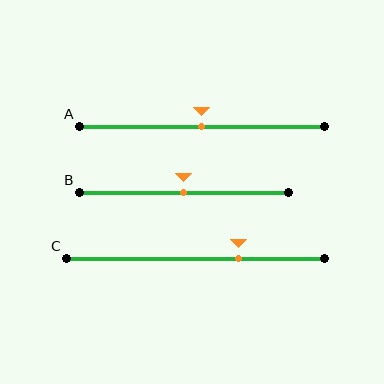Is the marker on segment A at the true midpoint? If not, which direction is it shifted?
Yes, the marker on segment A is at the true midpoint.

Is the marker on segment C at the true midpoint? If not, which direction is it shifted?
No, the marker on segment C is shifted to the right by about 17% of the segment length.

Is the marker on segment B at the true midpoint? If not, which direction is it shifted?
Yes, the marker on segment B is at the true midpoint.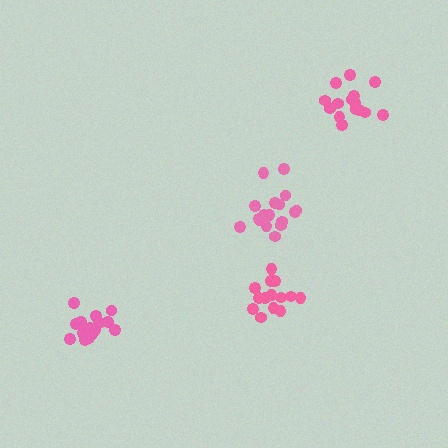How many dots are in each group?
Group 1: 16 dots, Group 2: 15 dots, Group 3: 14 dots, Group 4: 17 dots (62 total).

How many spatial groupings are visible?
There are 4 spatial groupings.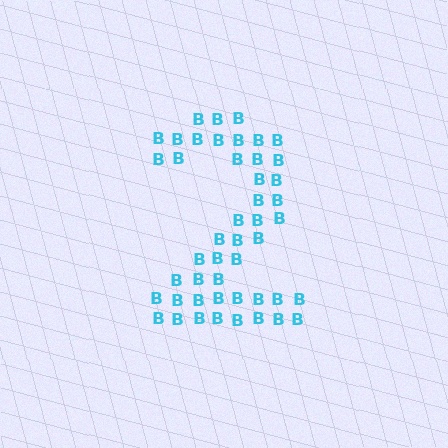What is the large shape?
The large shape is the digit 2.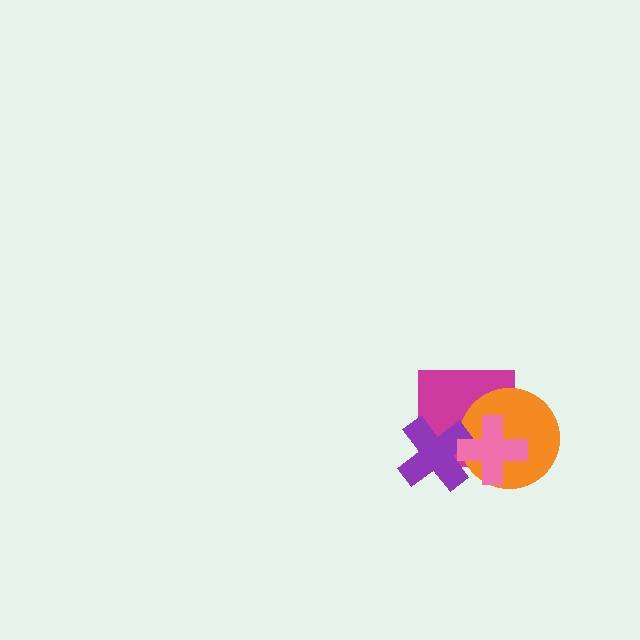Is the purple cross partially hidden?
Yes, it is partially covered by another shape.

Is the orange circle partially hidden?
Yes, it is partially covered by another shape.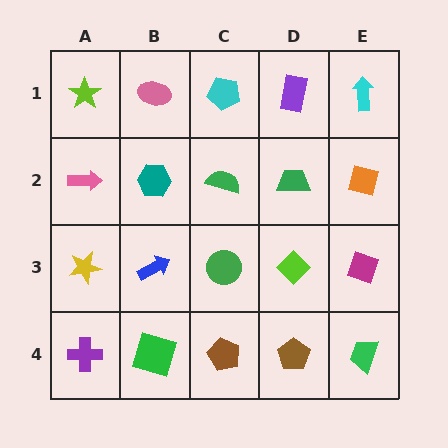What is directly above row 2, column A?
A lime star.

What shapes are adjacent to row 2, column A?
A lime star (row 1, column A), a yellow star (row 3, column A), a teal hexagon (row 2, column B).